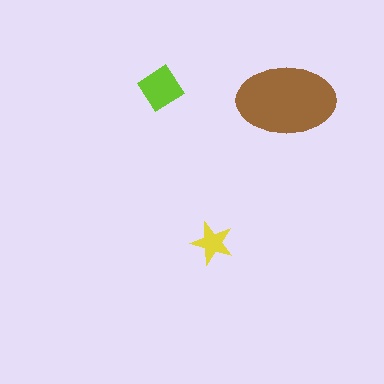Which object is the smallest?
The yellow star.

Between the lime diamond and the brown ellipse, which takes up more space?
The brown ellipse.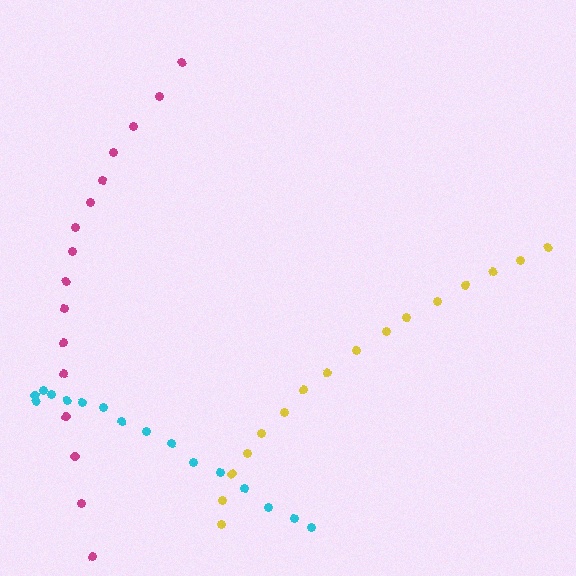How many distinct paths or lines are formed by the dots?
There are 3 distinct paths.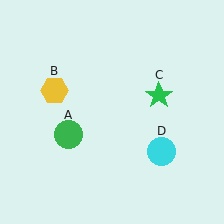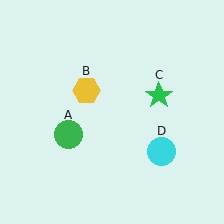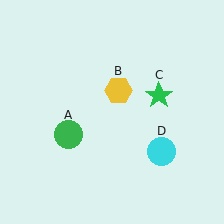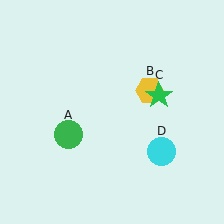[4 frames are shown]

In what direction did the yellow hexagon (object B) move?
The yellow hexagon (object B) moved right.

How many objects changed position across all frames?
1 object changed position: yellow hexagon (object B).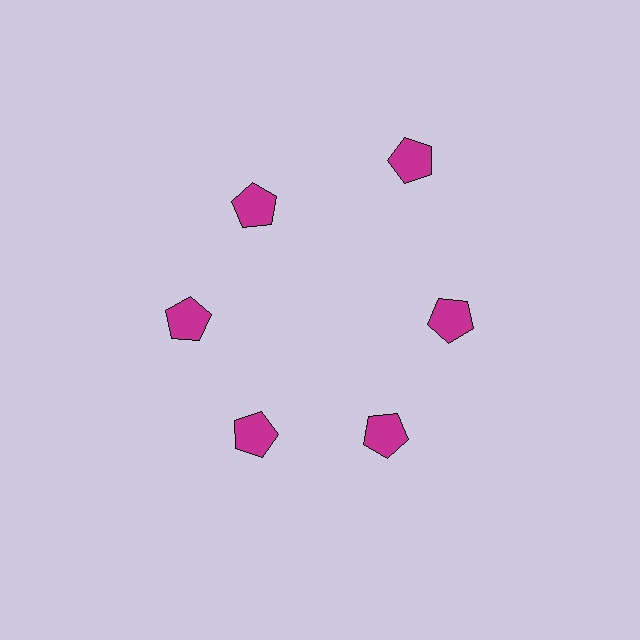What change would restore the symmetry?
The symmetry would be restored by moving it inward, back onto the ring so that all 6 pentagons sit at equal angles and equal distance from the center.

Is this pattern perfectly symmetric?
No. The 6 magenta pentagons are arranged in a ring, but one element near the 1 o'clock position is pushed outward from the center, breaking the 6-fold rotational symmetry.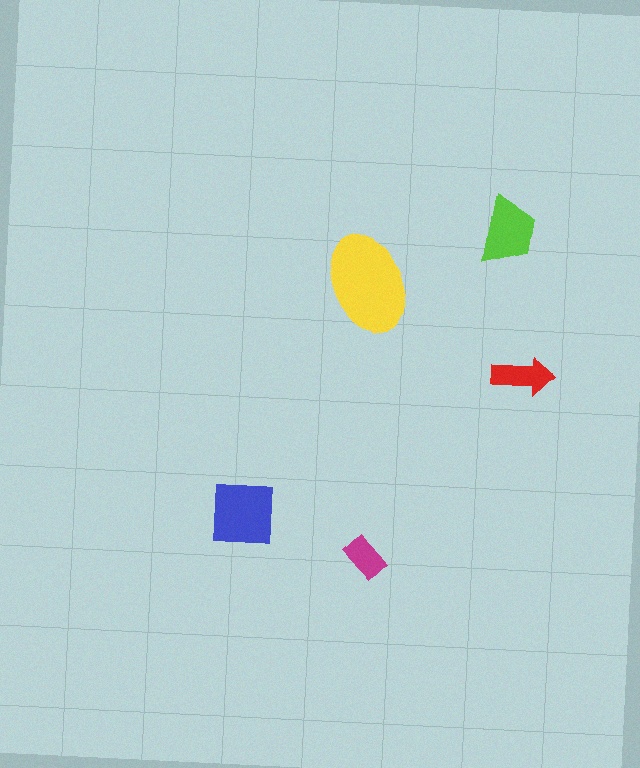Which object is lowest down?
The magenta rectangle is bottommost.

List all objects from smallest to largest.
The magenta rectangle, the red arrow, the lime trapezoid, the blue square, the yellow ellipse.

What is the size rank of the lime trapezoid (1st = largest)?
3rd.